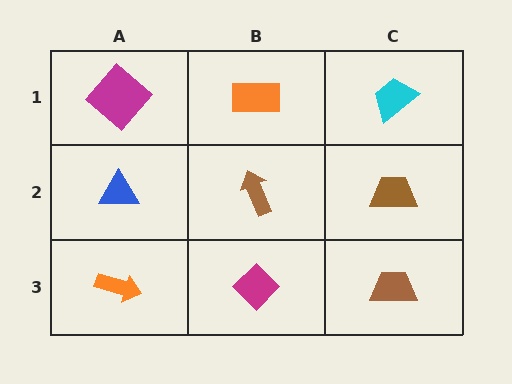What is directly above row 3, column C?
A brown trapezoid.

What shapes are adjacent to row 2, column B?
An orange rectangle (row 1, column B), a magenta diamond (row 3, column B), a blue triangle (row 2, column A), a brown trapezoid (row 2, column C).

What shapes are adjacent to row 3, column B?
A brown arrow (row 2, column B), an orange arrow (row 3, column A), a brown trapezoid (row 3, column C).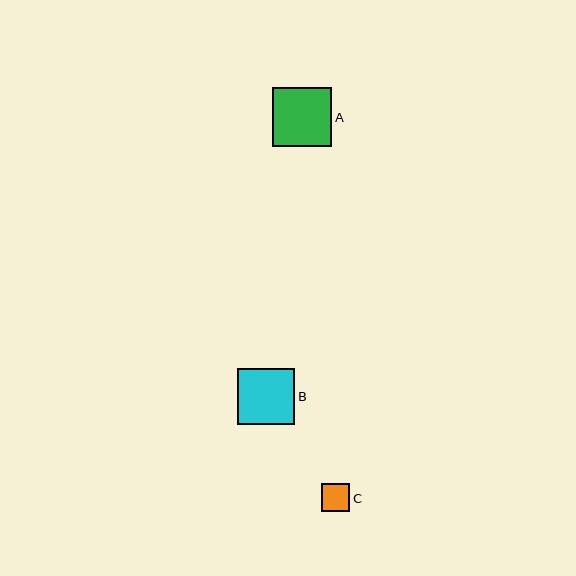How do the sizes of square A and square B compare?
Square A and square B are approximately the same size.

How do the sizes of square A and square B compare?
Square A and square B are approximately the same size.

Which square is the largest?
Square A is the largest with a size of approximately 59 pixels.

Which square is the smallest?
Square C is the smallest with a size of approximately 28 pixels.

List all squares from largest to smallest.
From largest to smallest: A, B, C.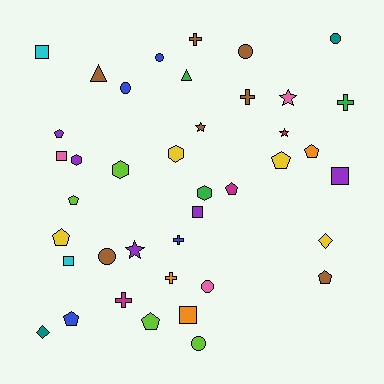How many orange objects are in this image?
There are 3 orange objects.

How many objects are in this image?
There are 40 objects.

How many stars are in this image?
There are 4 stars.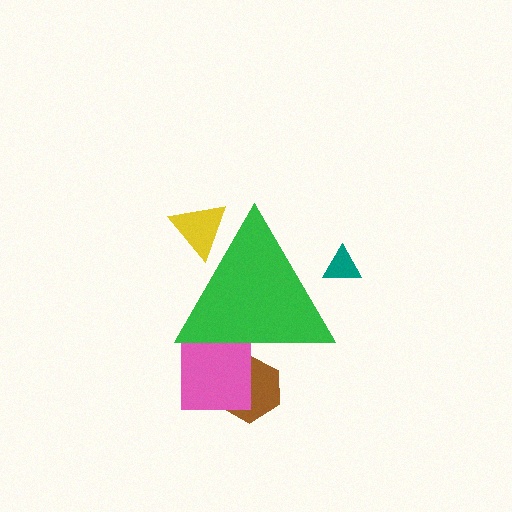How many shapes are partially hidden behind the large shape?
4 shapes are partially hidden.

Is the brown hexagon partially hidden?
Yes, the brown hexagon is partially hidden behind the green triangle.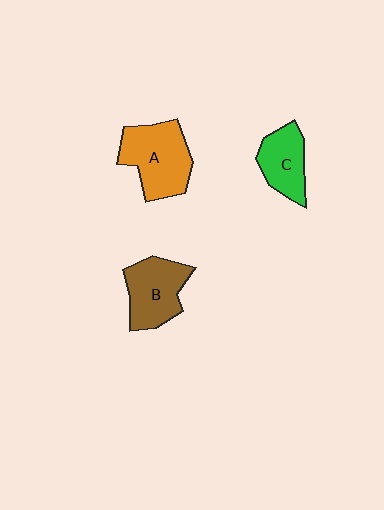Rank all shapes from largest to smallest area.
From largest to smallest: A (orange), B (brown), C (green).